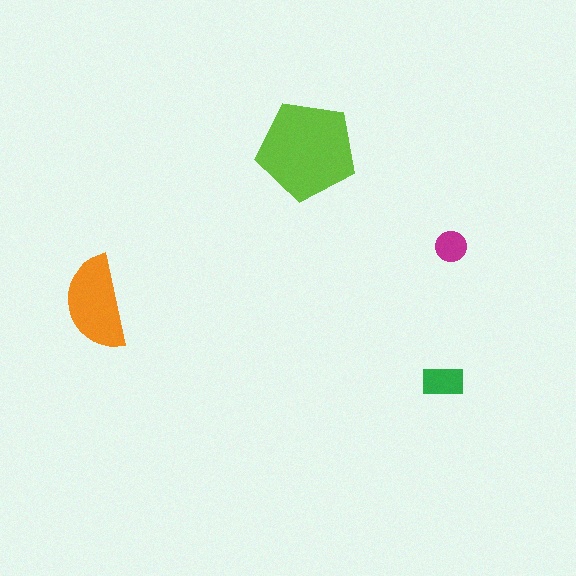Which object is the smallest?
The magenta circle.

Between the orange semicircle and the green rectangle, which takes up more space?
The orange semicircle.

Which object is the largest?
The lime pentagon.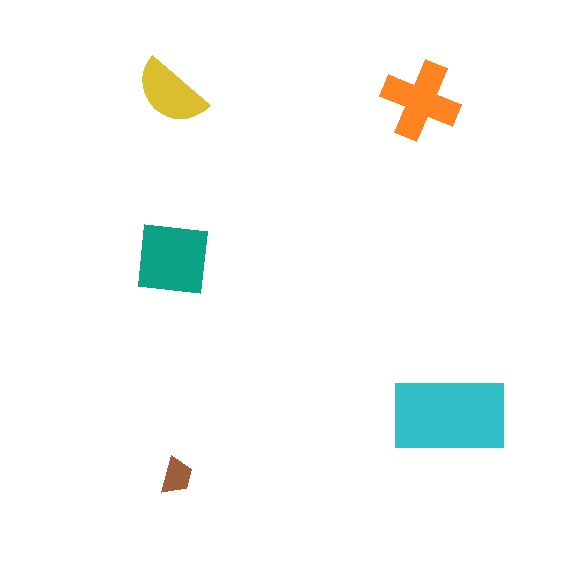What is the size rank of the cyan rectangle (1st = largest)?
1st.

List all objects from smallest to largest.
The brown trapezoid, the yellow semicircle, the orange cross, the teal square, the cyan rectangle.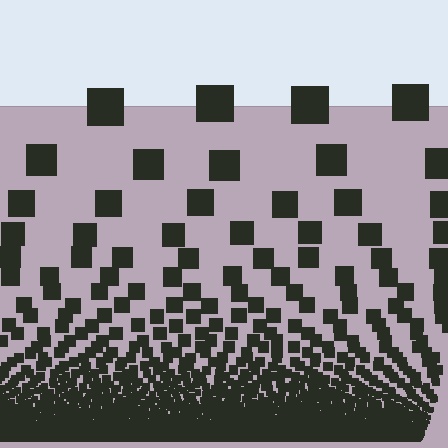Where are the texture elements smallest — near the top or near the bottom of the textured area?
Near the bottom.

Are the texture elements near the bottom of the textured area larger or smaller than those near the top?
Smaller. The gradient is inverted — elements near the bottom are smaller and denser.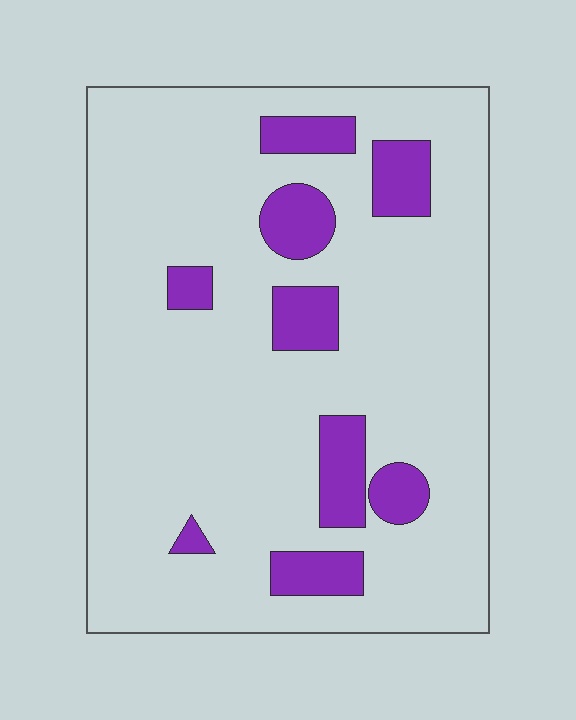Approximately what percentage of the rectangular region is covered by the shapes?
Approximately 15%.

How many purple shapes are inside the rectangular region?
9.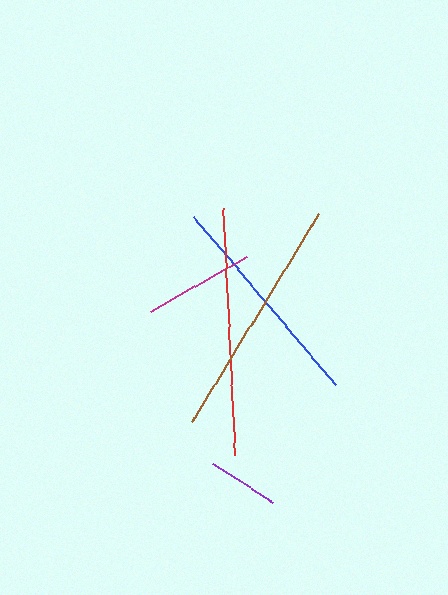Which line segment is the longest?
The red line is the longest at approximately 247 pixels.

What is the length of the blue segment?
The blue segment is approximately 219 pixels long.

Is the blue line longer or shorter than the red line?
The red line is longer than the blue line.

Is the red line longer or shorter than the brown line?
The red line is longer than the brown line.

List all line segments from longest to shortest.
From longest to shortest: red, brown, blue, magenta, purple.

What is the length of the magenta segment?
The magenta segment is approximately 111 pixels long.